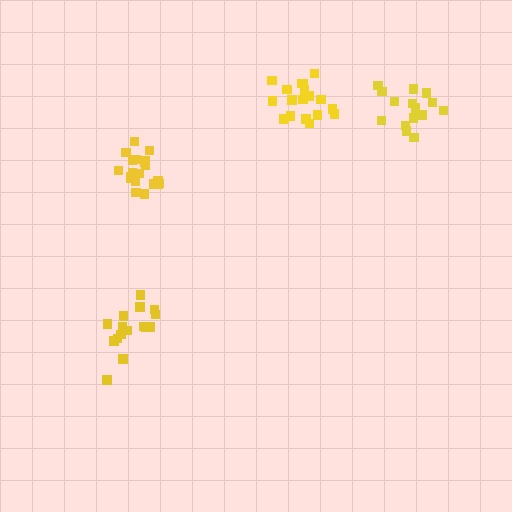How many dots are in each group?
Group 1: 20 dots, Group 2: 18 dots, Group 3: 16 dots, Group 4: 16 dots (70 total).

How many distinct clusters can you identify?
There are 4 distinct clusters.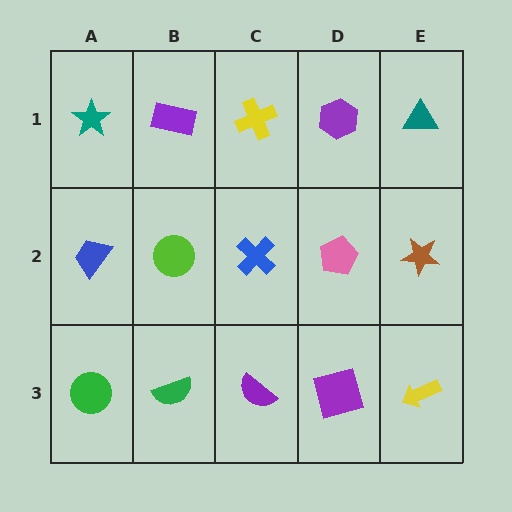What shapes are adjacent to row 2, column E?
A teal triangle (row 1, column E), a yellow arrow (row 3, column E), a pink pentagon (row 2, column D).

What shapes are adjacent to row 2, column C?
A yellow cross (row 1, column C), a purple semicircle (row 3, column C), a lime circle (row 2, column B), a pink pentagon (row 2, column D).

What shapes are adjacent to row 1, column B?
A lime circle (row 2, column B), a teal star (row 1, column A), a yellow cross (row 1, column C).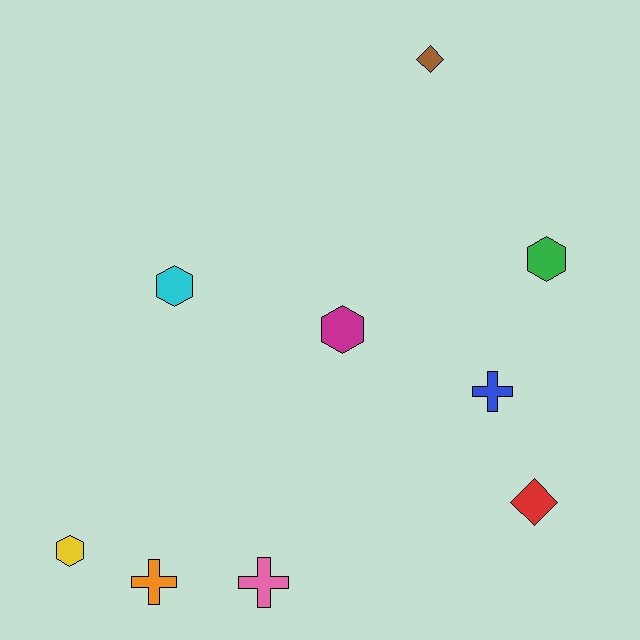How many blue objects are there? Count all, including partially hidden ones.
There is 1 blue object.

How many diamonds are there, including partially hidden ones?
There are 2 diamonds.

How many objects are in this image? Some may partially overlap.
There are 9 objects.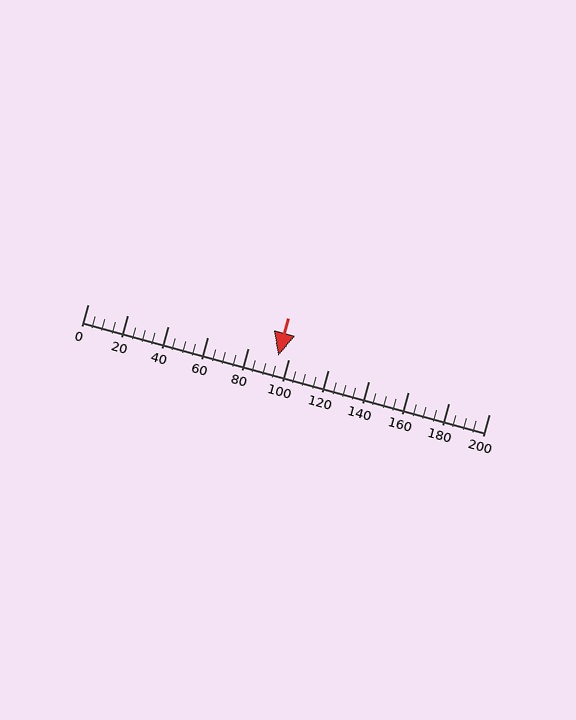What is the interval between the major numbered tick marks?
The major tick marks are spaced 20 units apart.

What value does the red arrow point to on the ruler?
The red arrow points to approximately 95.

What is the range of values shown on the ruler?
The ruler shows values from 0 to 200.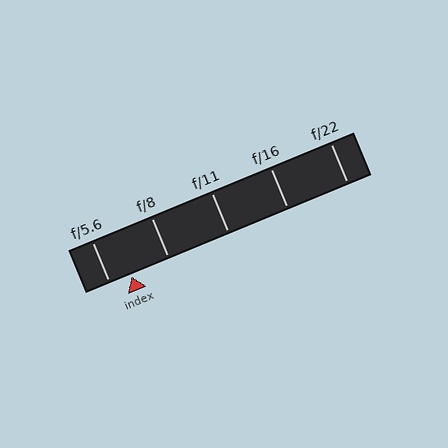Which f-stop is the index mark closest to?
The index mark is closest to f/5.6.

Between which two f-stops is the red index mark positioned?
The index mark is between f/5.6 and f/8.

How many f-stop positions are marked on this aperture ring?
There are 5 f-stop positions marked.